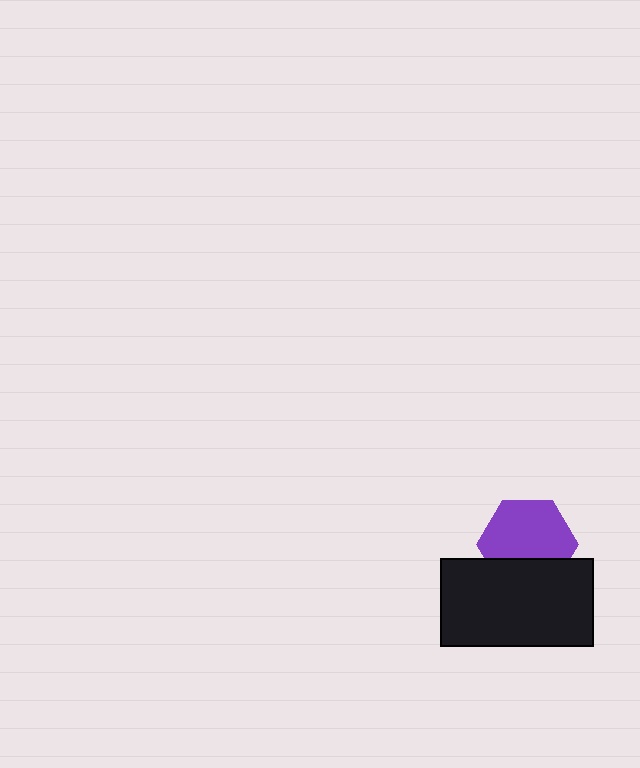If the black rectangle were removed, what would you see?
You would see the complete purple hexagon.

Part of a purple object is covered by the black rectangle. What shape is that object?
It is a hexagon.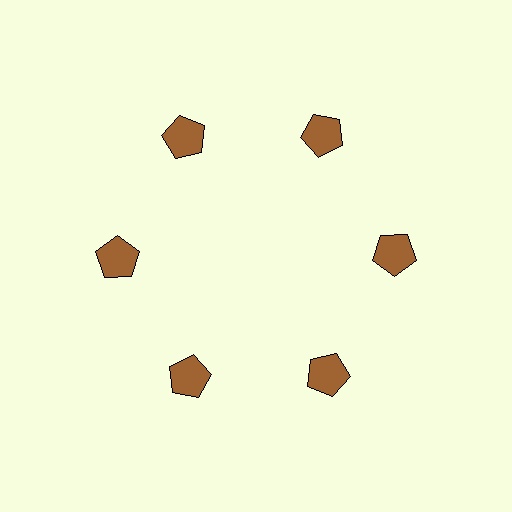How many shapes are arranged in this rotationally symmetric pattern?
There are 6 shapes, arranged in 6 groups of 1.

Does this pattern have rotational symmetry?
Yes, this pattern has 6-fold rotational symmetry. It looks the same after rotating 60 degrees around the center.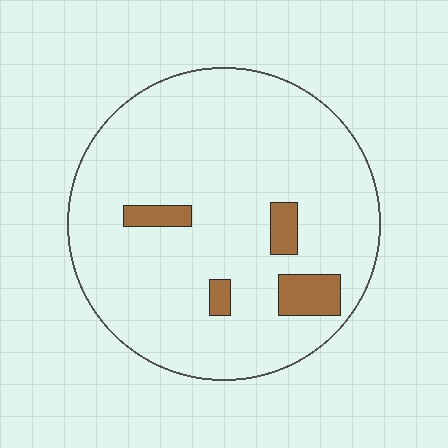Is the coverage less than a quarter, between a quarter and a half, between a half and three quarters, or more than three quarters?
Less than a quarter.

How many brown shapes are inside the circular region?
4.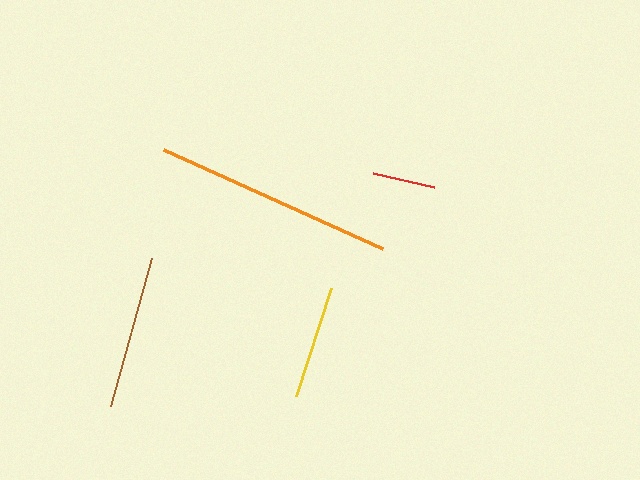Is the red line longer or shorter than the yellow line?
The yellow line is longer than the red line.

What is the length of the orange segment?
The orange segment is approximately 239 pixels long.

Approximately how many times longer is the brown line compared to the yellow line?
The brown line is approximately 1.3 times the length of the yellow line.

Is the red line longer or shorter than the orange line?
The orange line is longer than the red line.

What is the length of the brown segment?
The brown segment is approximately 154 pixels long.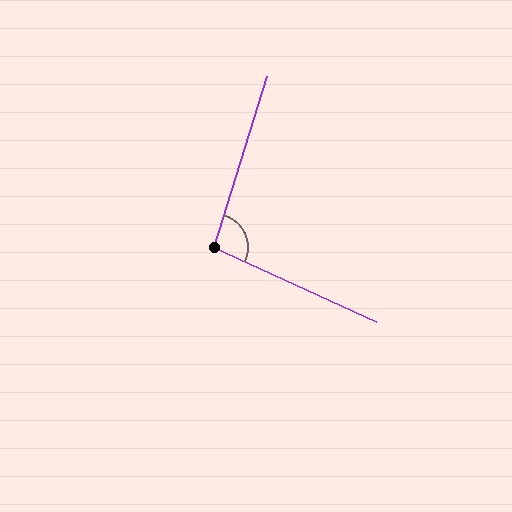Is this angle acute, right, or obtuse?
It is obtuse.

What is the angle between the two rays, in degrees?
Approximately 98 degrees.